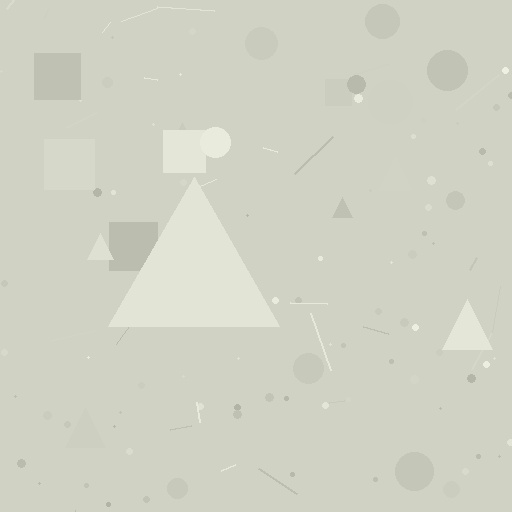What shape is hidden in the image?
A triangle is hidden in the image.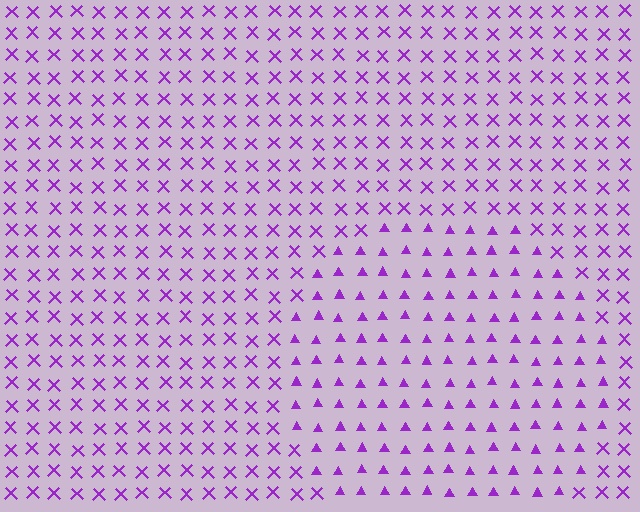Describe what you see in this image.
The image is filled with small purple elements arranged in a uniform grid. A circle-shaped region contains triangles, while the surrounding area contains X marks. The boundary is defined purely by the change in element shape.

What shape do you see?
I see a circle.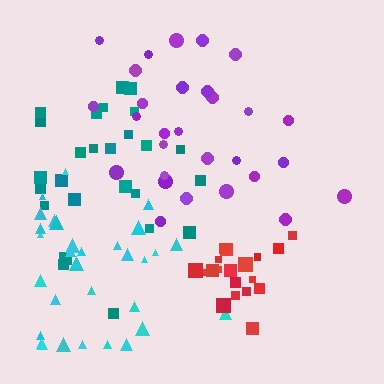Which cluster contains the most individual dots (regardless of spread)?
Cyan (31).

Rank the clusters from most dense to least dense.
red, cyan, teal, purple.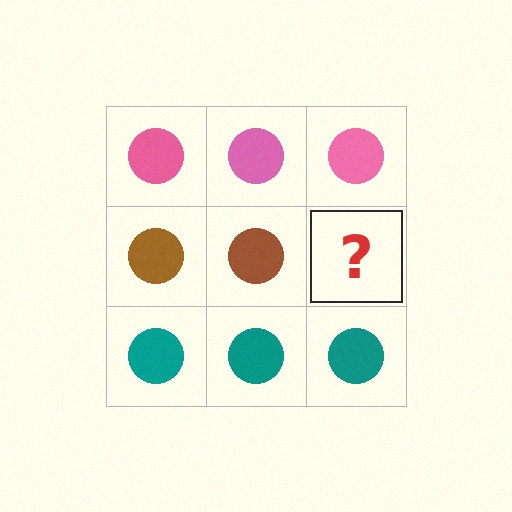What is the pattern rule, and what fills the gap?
The rule is that each row has a consistent color. The gap should be filled with a brown circle.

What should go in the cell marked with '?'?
The missing cell should contain a brown circle.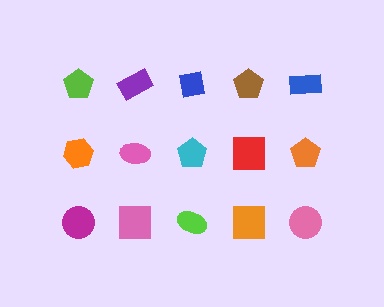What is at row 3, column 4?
An orange square.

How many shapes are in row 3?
5 shapes.